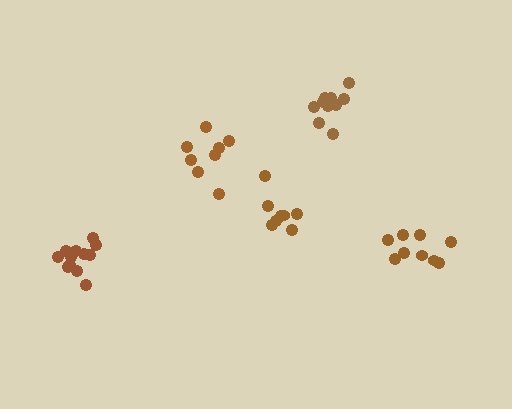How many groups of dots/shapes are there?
There are 5 groups.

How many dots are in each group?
Group 1: 11 dots, Group 2: 12 dots, Group 3: 9 dots, Group 4: 8 dots, Group 5: 8 dots (48 total).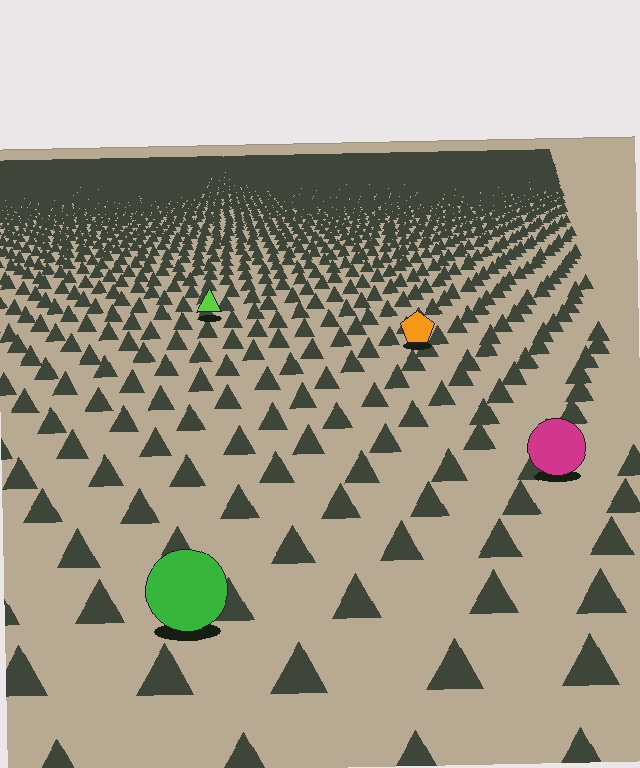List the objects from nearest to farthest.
From nearest to farthest: the green circle, the magenta circle, the orange pentagon, the lime triangle.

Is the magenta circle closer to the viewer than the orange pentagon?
Yes. The magenta circle is closer — you can tell from the texture gradient: the ground texture is coarser near it.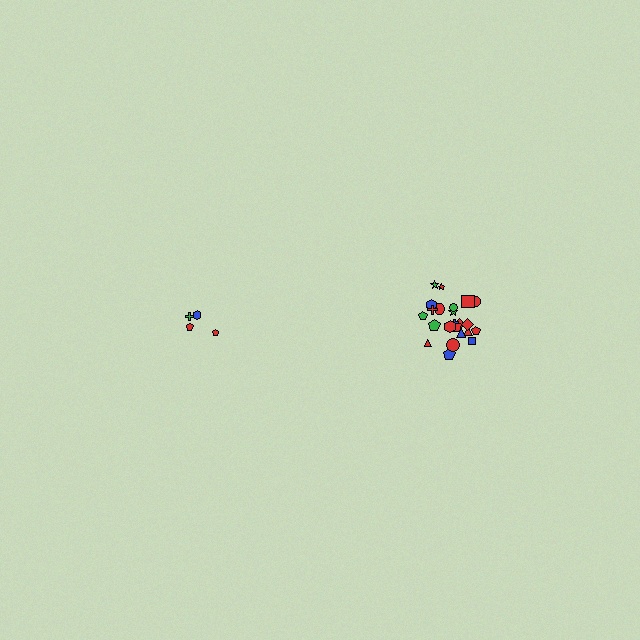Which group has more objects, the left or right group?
The right group.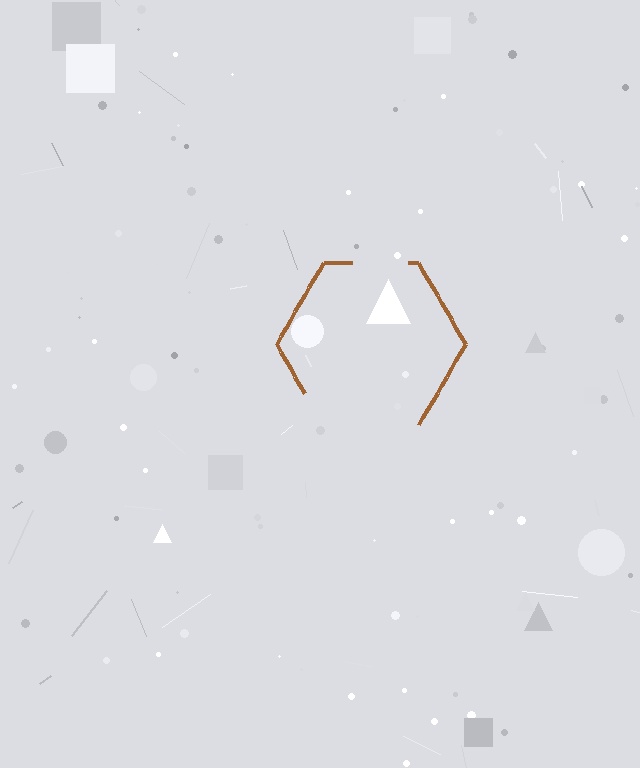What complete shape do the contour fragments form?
The contour fragments form a hexagon.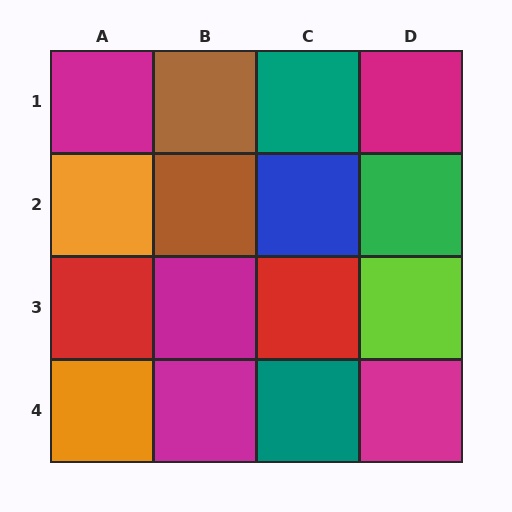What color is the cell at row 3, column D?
Lime.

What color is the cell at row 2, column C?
Blue.